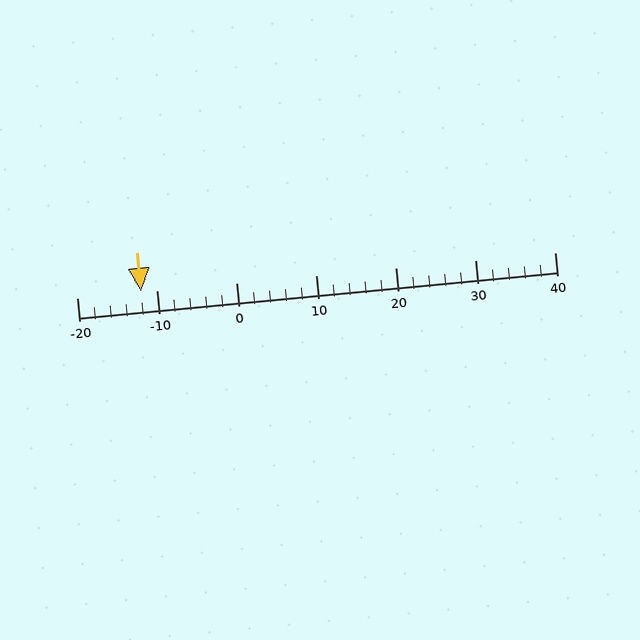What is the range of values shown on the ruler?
The ruler shows values from -20 to 40.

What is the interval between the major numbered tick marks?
The major tick marks are spaced 10 units apart.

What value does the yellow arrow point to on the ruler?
The yellow arrow points to approximately -12.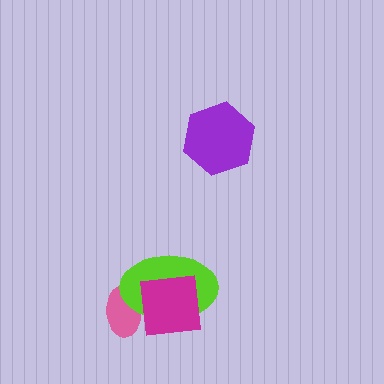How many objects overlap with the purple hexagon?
0 objects overlap with the purple hexagon.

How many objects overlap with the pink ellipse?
2 objects overlap with the pink ellipse.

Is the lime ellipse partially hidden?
Yes, it is partially covered by another shape.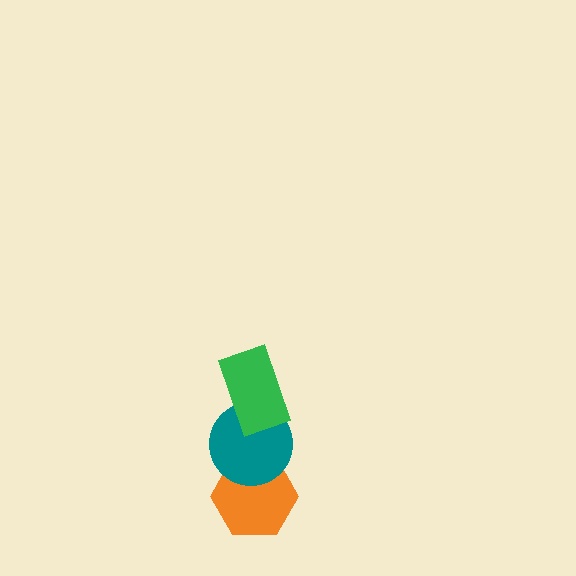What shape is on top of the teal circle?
The green rectangle is on top of the teal circle.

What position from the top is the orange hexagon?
The orange hexagon is 3rd from the top.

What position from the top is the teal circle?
The teal circle is 2nd from the top.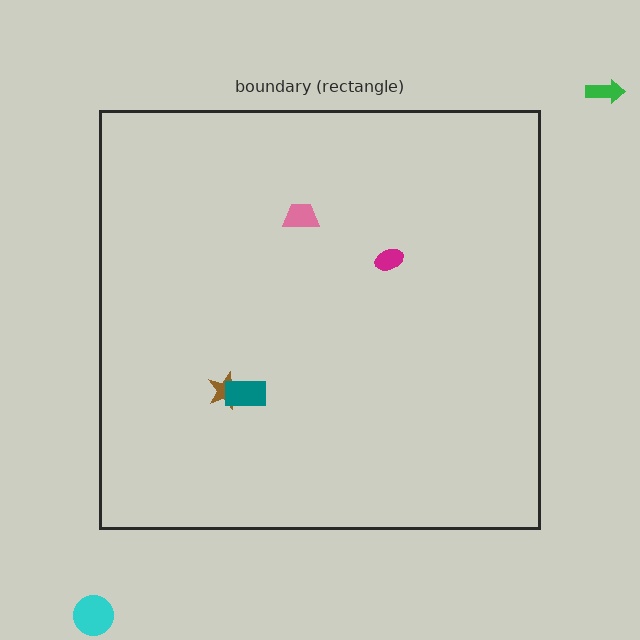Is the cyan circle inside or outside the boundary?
Outside.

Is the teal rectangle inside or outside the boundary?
Inside.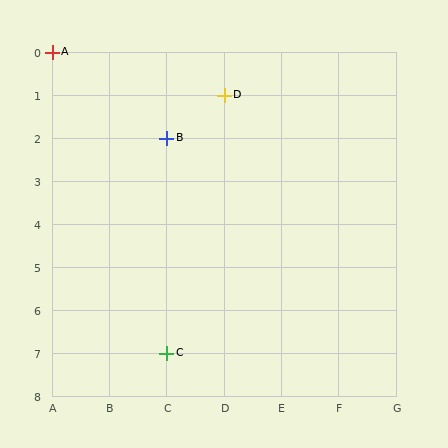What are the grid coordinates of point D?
Point D is at grid coordinates (D, 1).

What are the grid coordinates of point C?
Point C is at grid coordinates (C, 7).